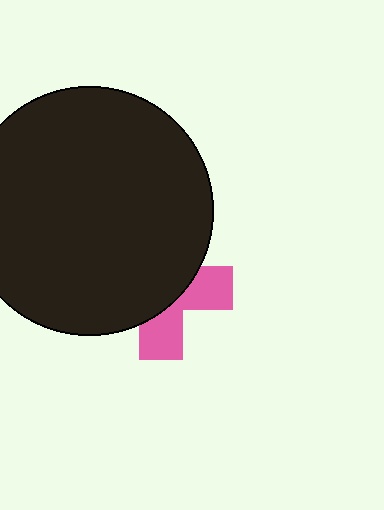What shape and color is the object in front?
The object in front is a black circle.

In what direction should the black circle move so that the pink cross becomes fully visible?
The black circle should move toward the upper-left. That is the shortest direction to clear the overlap and leave the pink cross fully visible.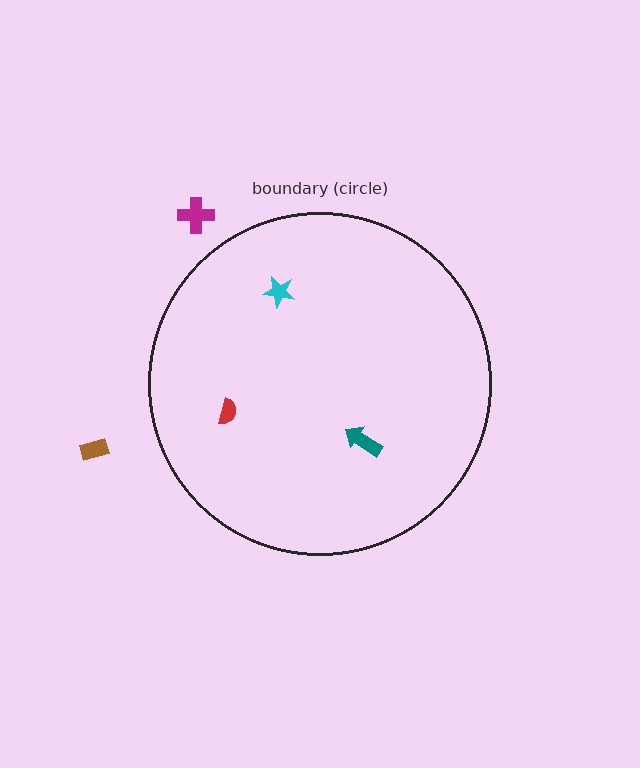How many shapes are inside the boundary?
3 inside, 2 outside.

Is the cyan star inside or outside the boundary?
Inside.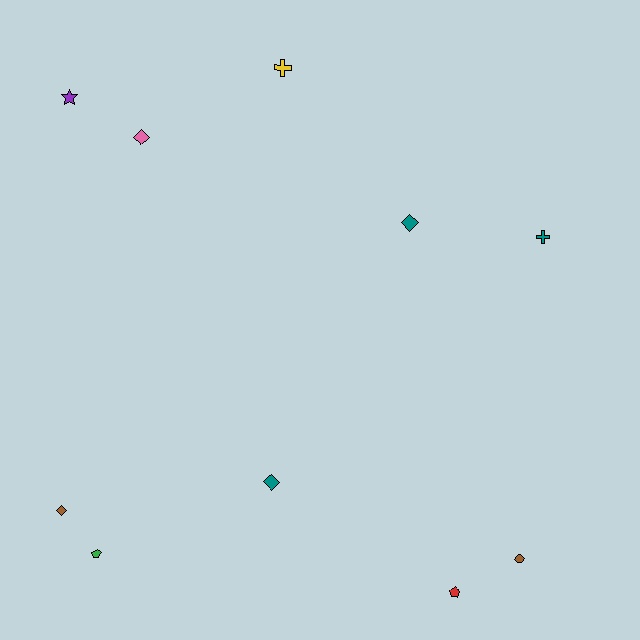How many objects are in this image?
There are 10 objects.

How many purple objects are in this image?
There is 1 purple object.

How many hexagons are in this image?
There are no hexagons.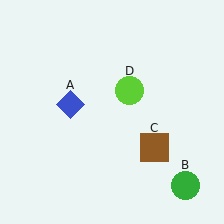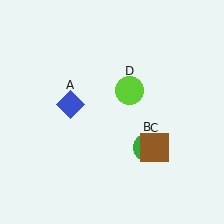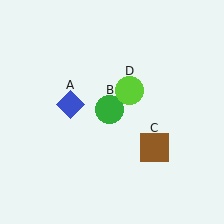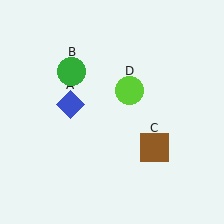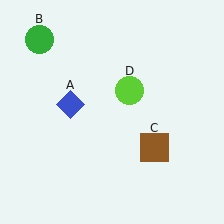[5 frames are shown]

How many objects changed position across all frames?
1 object changed position: green circle (object B).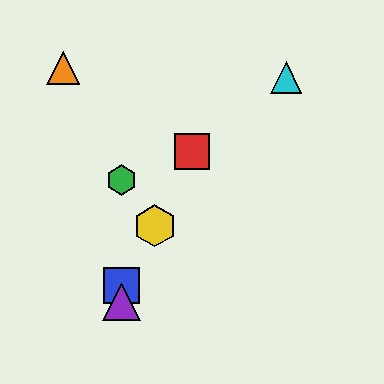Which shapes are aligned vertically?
The blue square, the green hexagon, the purple triangle are aligned vertically.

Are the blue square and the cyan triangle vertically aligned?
No, the blue square is at x≈121 and the cyan triangle is at x≈286.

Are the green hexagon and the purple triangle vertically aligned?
Yes, both are at x≈121.